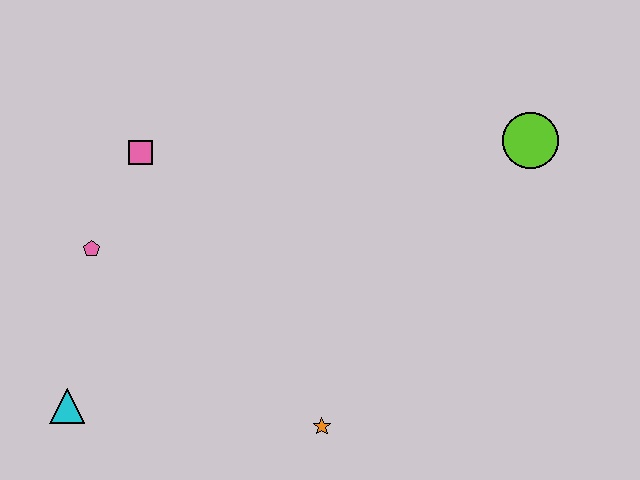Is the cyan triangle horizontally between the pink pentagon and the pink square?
No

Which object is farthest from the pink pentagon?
The lime circle is farthest from the pink pentagon.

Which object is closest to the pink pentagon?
The pink square is closest to the pink pentagon.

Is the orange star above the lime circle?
No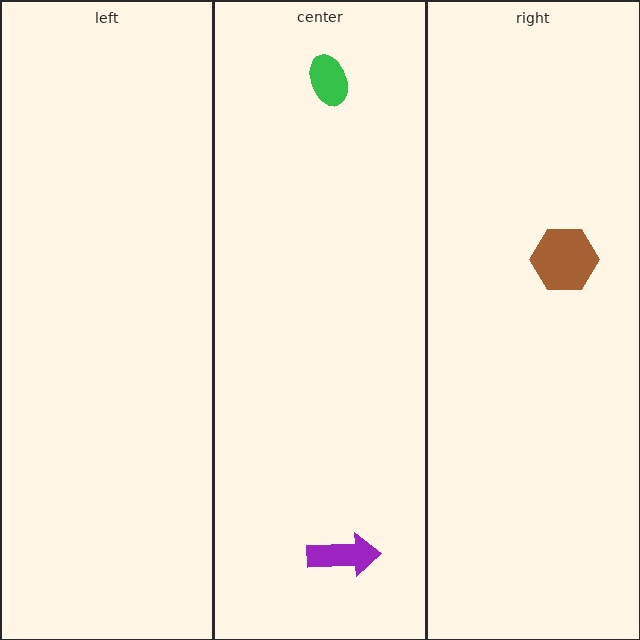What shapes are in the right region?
The brown hexagon.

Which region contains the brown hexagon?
The right region.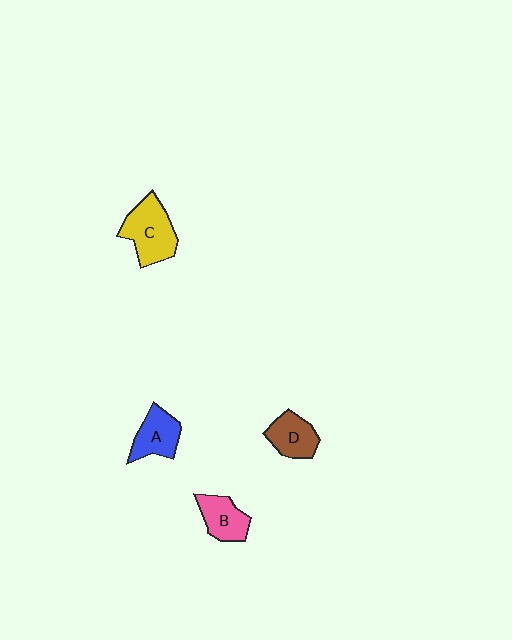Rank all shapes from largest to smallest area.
From largest to smallest: C (yellow), A (blue), D (brown), B (pink).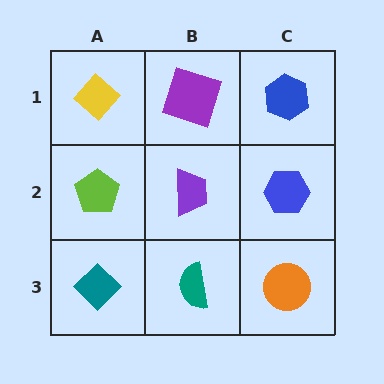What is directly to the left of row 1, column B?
A yellow diamond.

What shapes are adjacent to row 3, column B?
A purple trapezoid (row 2, column B), a teal diamond (row 3, column A), an orange circle (row 3, column C).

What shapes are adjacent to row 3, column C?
A blue hexagon (row 2, column C), a teal semicircle (row 3, column B).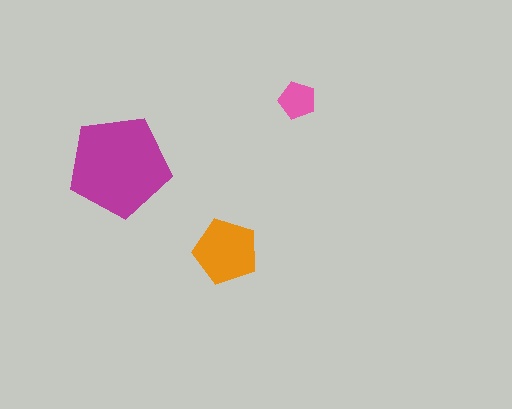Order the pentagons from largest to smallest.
the magenta one, the orange one, the pink one.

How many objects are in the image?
There are 3 objects in the image.